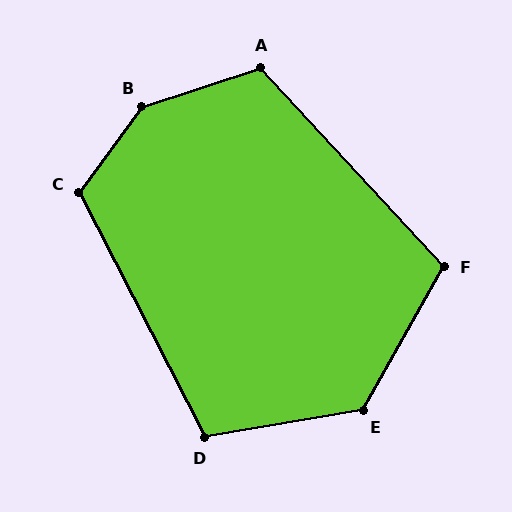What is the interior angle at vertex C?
Approximately 117 degrees (obtuse).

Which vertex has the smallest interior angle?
D, at approximately 108 degrees.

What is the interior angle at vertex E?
Approximately 129 degrees (obtuse).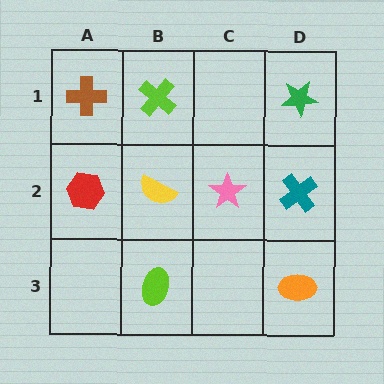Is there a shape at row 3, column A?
No, that cell is empty.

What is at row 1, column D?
A green star.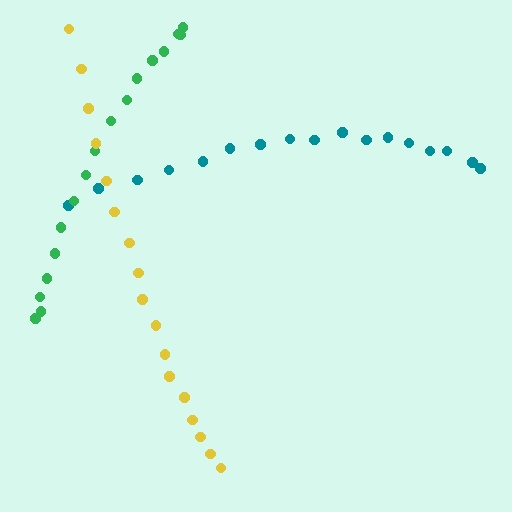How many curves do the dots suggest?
There are 3 distinct paths.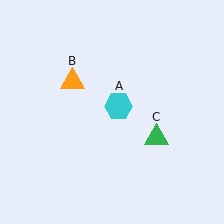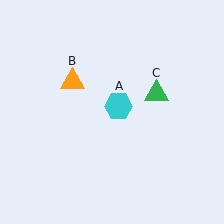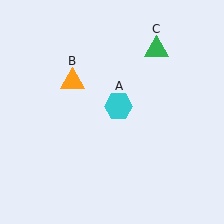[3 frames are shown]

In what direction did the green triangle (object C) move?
The green triangle (object C) moved up.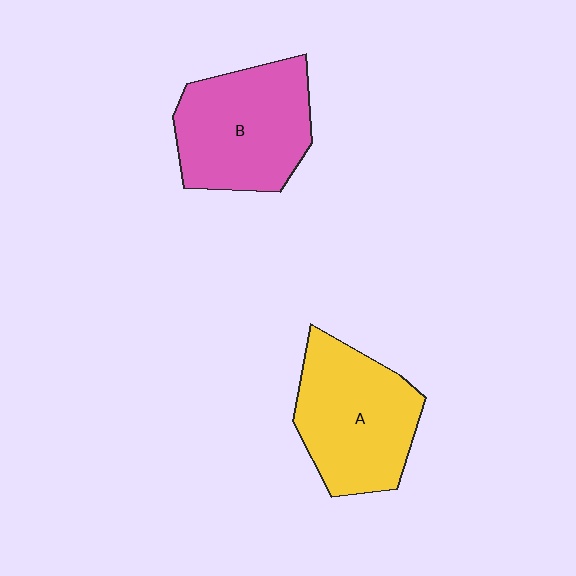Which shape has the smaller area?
Shape A (yellow).